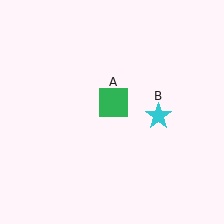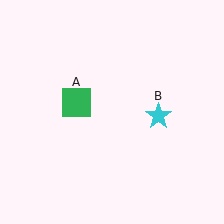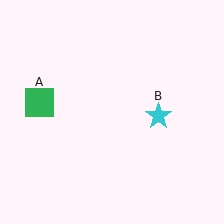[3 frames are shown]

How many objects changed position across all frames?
1 object changed position: green square (object A).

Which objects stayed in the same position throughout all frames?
Cyan star (object B) remained stationary.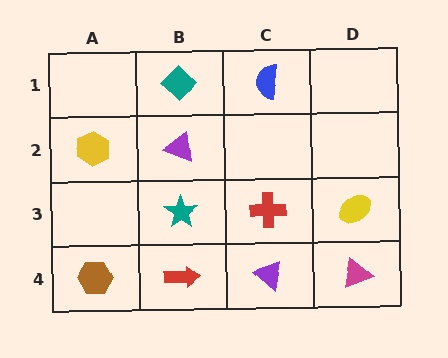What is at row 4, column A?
A brown hexagon.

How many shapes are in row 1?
2 shapes.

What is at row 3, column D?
A yellow ellipse.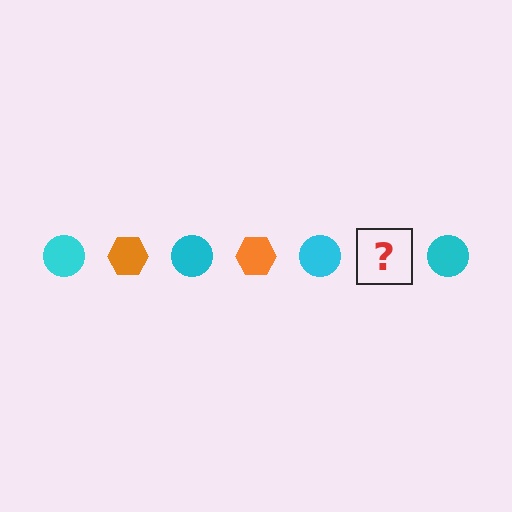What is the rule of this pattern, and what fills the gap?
The rule is that the pattern alternates between cyan circle and orange hexagon. The gap should be filled with an orange hexagon.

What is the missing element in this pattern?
The missing element is an orange hexagon.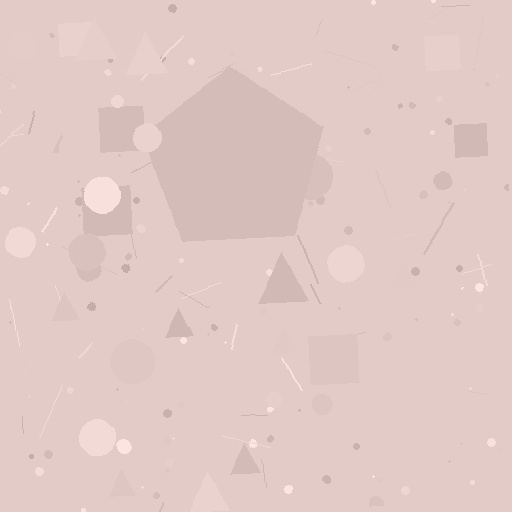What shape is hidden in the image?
A pentagon is hidden in the image.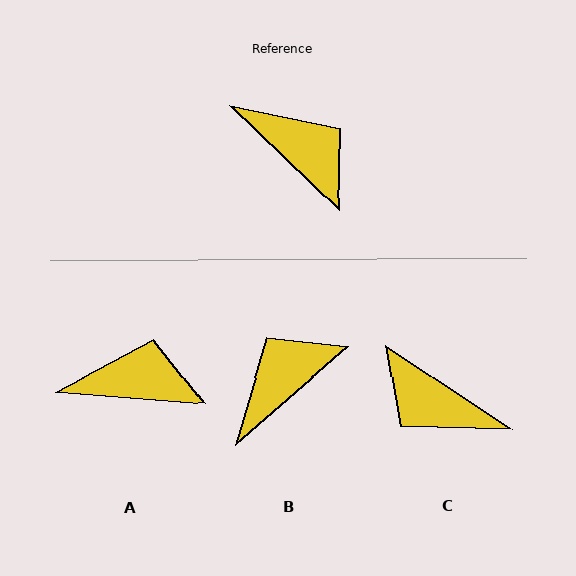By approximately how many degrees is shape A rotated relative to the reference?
Approximately 39 degrees counter-clockwise.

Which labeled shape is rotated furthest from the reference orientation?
C, about 170 degrees away.